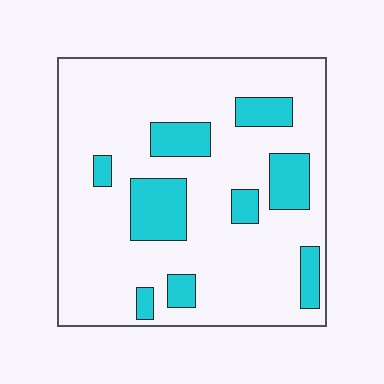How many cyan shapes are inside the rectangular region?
9.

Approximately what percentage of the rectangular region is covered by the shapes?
Approximately 20%.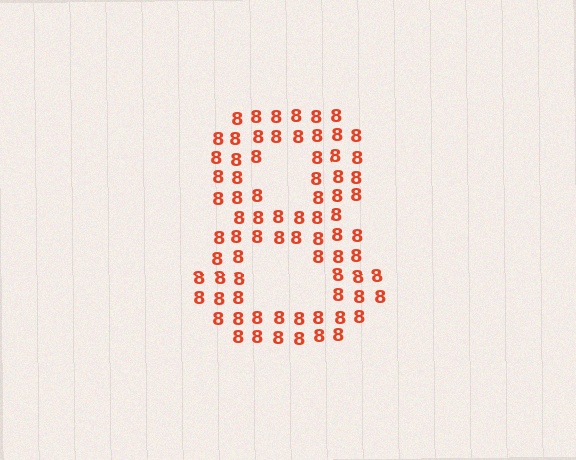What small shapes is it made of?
It is made of small digit 8's.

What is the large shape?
The large shape is the digit 8.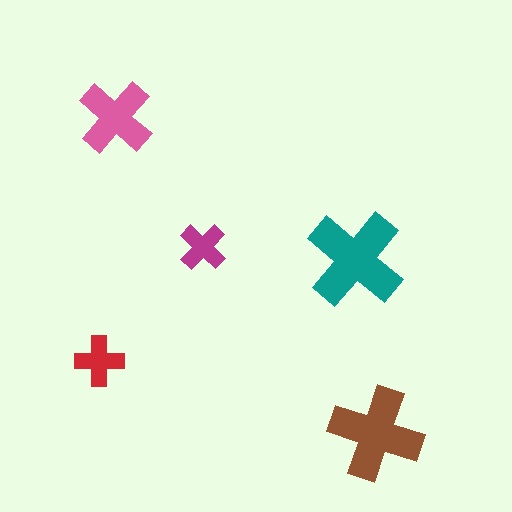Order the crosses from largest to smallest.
the teal one, the brown one, the pink one, the red one, the magenta one.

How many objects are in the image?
There are 5 objects in the image.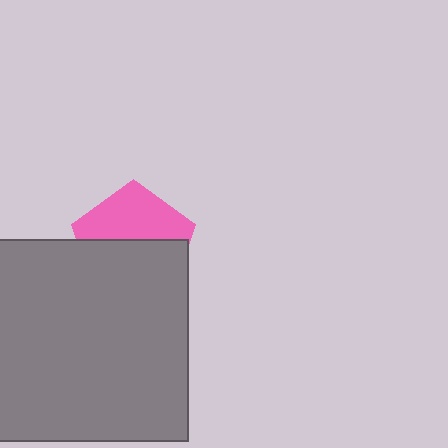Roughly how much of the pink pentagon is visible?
About half of it is visible (roughly 45%).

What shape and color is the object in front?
The object in front is a gray square.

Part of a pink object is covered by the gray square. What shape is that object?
It is a pentagon.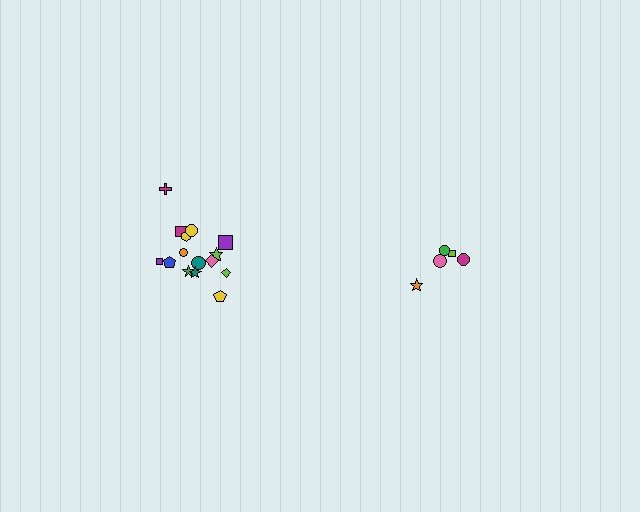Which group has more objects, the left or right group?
The left group.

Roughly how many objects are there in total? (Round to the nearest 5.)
Roughly 20 objects in total.